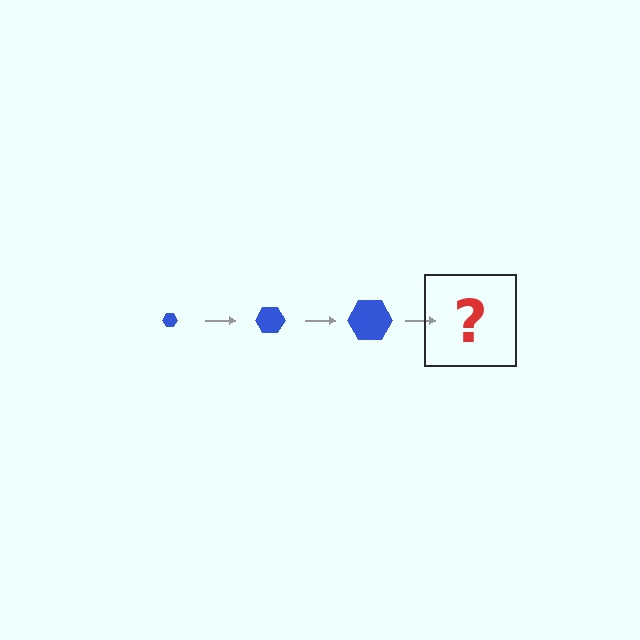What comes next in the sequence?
The next element should be a blue hexagon, larger than the previous one.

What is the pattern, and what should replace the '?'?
The pattern is that the hexagon gets progressively larger each step. The '?' should be a blue hexagon, larger than the previous one.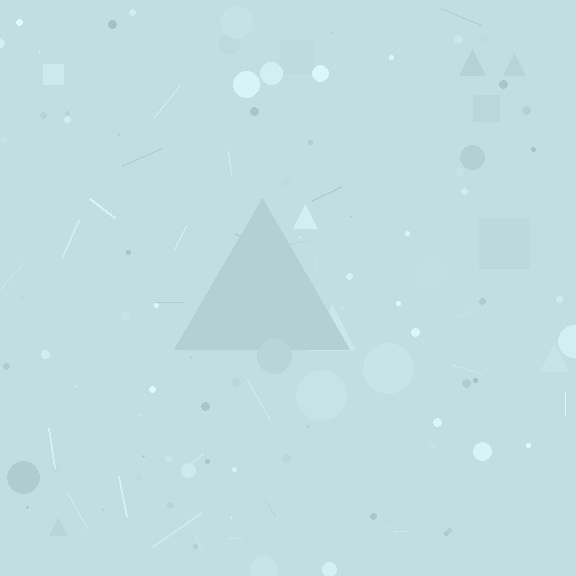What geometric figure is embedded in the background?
A triangle is embedded in the background.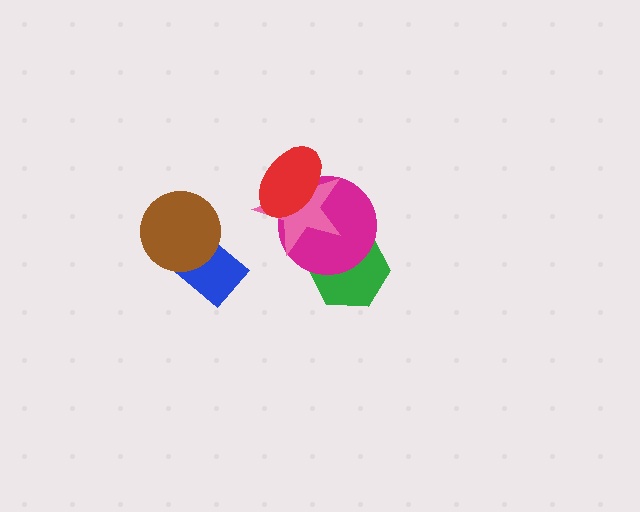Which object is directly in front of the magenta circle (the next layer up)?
The pink star is directly in front of the magenta circle.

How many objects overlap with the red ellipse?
2 objects overlap with the red ellipse.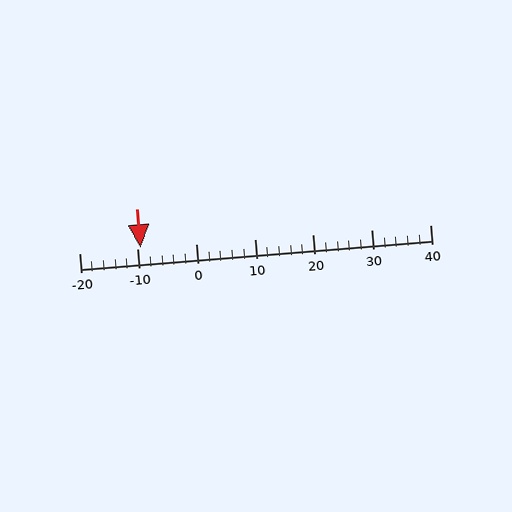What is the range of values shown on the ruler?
The ruler shows values from -20 to 40.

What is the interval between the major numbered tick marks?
The major tick marks are spaced 10 units apart.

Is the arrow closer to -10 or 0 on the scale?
The arrow is closer to -10.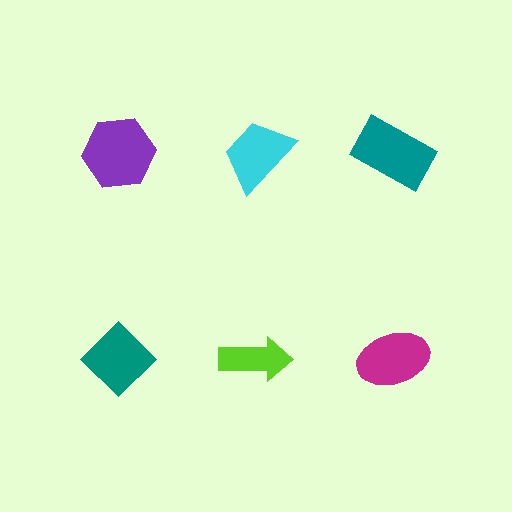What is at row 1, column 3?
A teal rectangle.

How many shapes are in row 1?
3 shapes.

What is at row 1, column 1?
A purple hexagon.